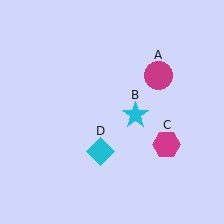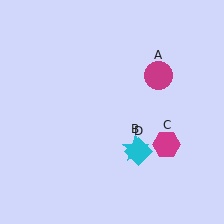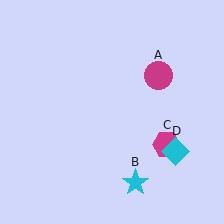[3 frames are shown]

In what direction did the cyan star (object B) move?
The cyan star (object B) moved down.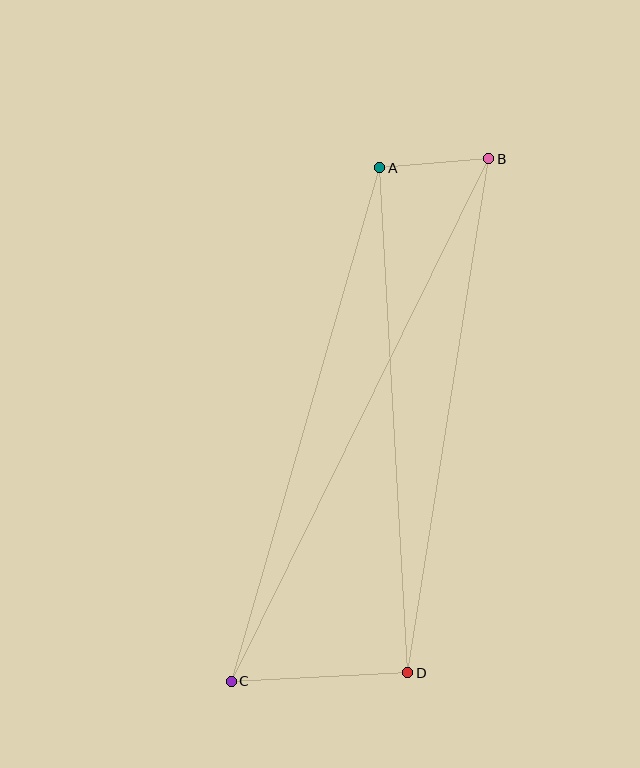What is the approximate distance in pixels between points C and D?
The distance between C and D is approximately 177 pixels.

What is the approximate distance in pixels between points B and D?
The distance between B and D is approximately 521 pixels.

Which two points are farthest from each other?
Points B and C are farthest from each other.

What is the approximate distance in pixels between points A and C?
The distance between A and C is approximately 535 pixels.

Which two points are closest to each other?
Points A and B are closest to each other.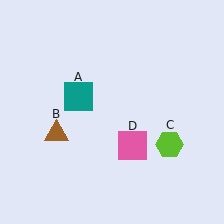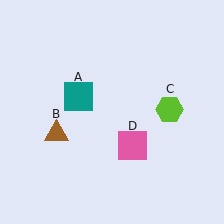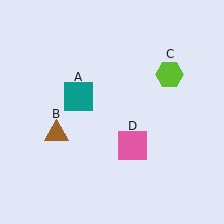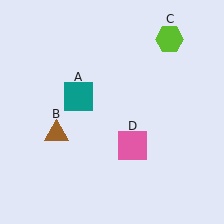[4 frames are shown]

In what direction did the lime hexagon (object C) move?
The lime hexagon (object C) moved up.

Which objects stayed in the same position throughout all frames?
Teal square (object A) and brown triangle (object B) and pink square (object D) remained stationary.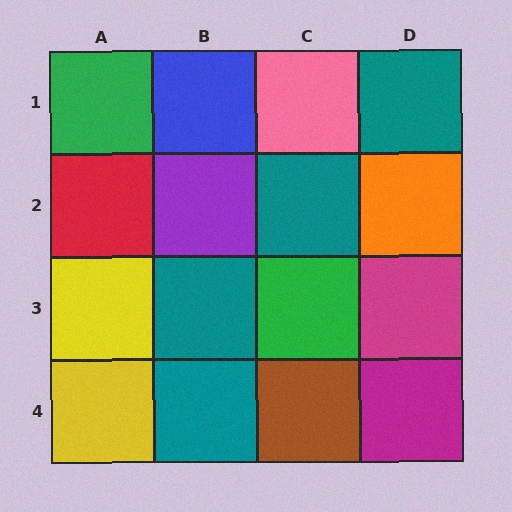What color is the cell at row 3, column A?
Yellow.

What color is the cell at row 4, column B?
Teal.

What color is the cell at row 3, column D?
Magenta.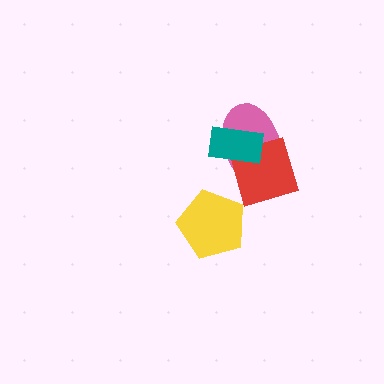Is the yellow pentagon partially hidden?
No, no other shape covers it.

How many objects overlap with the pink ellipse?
2 objects overlap with the pink ellipse.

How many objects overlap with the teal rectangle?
2 objects overlap with the teal rectangle.